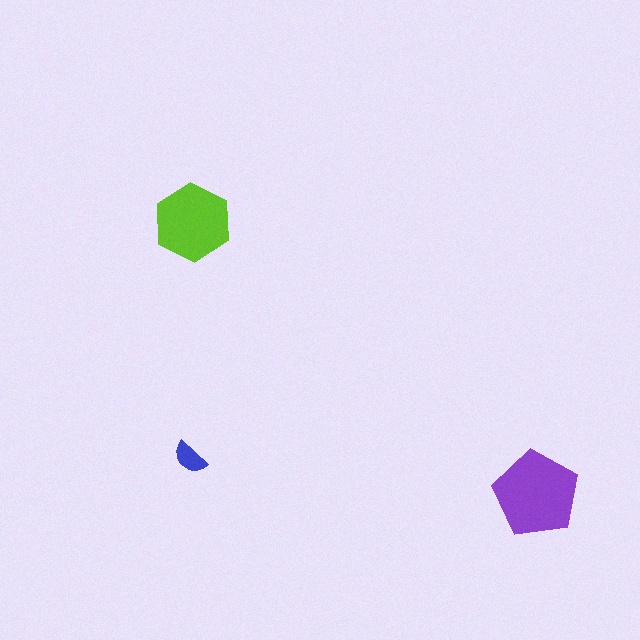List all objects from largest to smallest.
The purple pentagon, the lime hexagon, the blue semicircle.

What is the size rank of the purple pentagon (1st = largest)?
1st.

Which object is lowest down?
The purple pentagon is bottommost.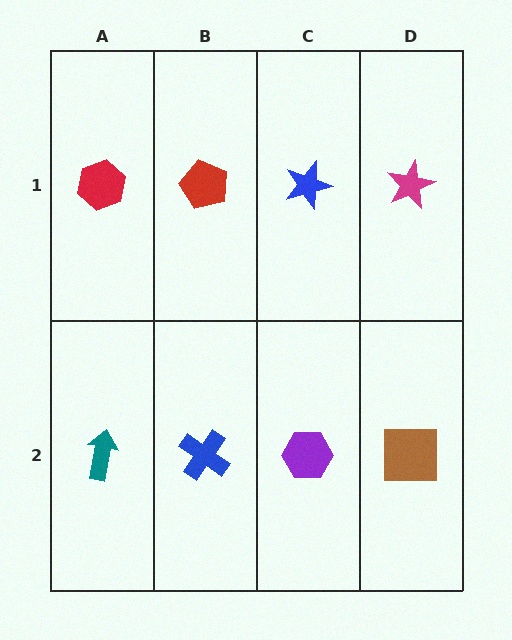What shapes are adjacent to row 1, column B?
A blue cross (row 2, column B), a red hexagon (row 1, column A), a blue star (row 1, column C).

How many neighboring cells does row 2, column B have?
3.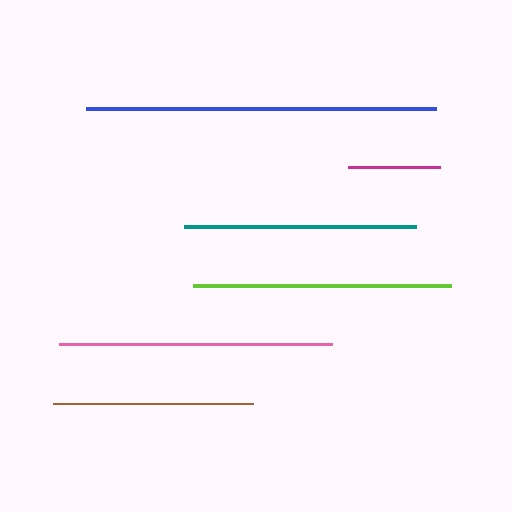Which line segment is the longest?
The blue line is the longest at approximately 350 pixels.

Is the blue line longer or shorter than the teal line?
The blue line is longer than the teal line.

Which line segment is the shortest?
The magenta line is the shortest at approximately 92 pixels.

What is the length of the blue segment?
The blue segment is approximately 350 pixels long.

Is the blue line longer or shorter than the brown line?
The blue line is longer than the brown line.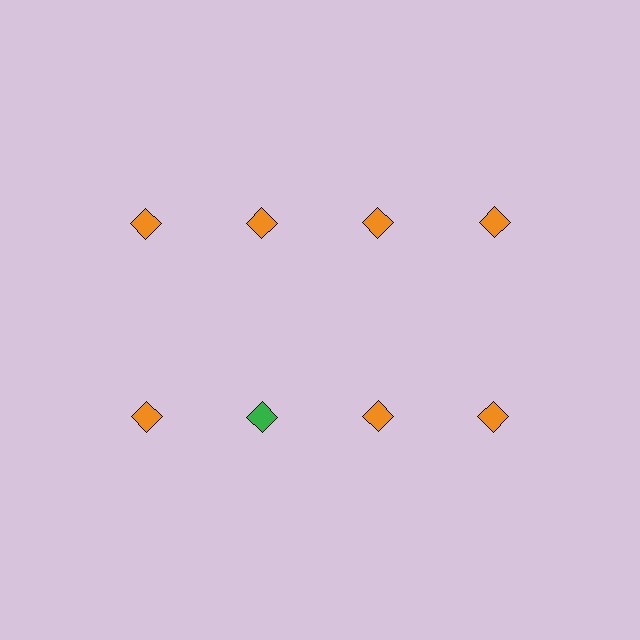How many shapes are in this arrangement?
There are 8 shapes arranged in a grid pattern.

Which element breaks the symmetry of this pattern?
The green diamond in the second row, second from left column breaks the symmetry. All other shapes are orange diamonds.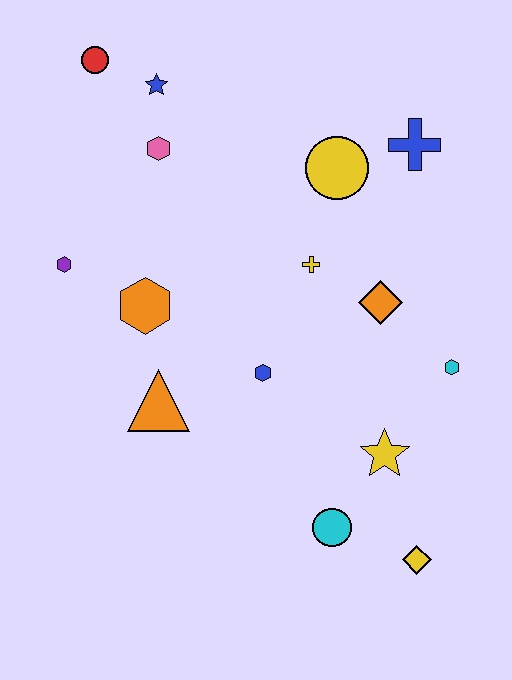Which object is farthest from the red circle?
The yellow diamond is farthest from the red circle.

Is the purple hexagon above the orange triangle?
Yes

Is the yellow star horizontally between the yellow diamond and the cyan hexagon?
No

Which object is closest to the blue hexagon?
The orange triangle is closest to the blue hexagon.